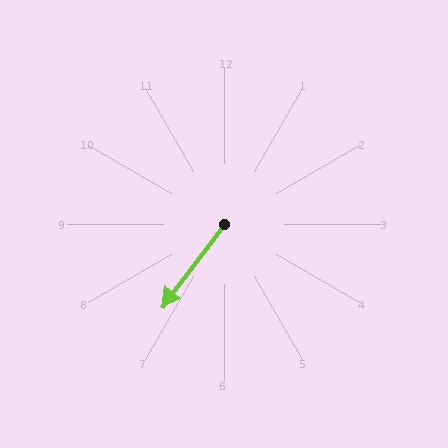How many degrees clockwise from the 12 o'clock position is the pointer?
Approximately 217 degrees.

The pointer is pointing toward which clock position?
Roughly 7 o'clock.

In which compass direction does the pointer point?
Southwest.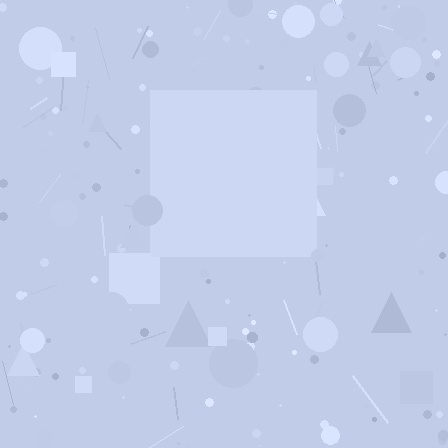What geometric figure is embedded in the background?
A square is embedded in the background.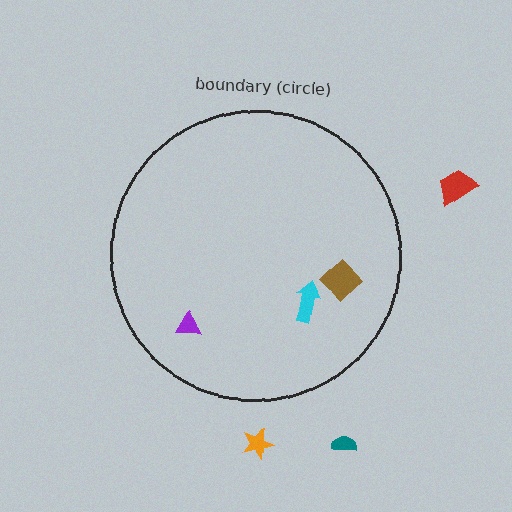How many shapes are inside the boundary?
3 inside, 3 outside.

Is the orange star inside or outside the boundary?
Outside.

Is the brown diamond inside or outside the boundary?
Inside.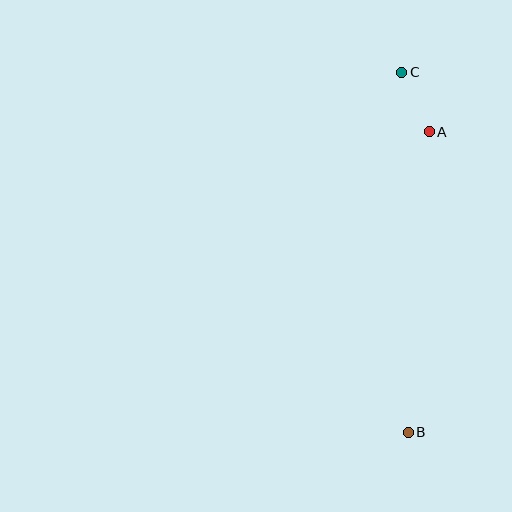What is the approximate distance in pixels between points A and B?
The distance between A and B is approximately 301 pixels.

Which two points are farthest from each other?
Points B and C are farthest from each other.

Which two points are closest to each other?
Points A and C are closest to each other.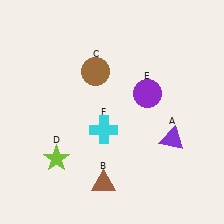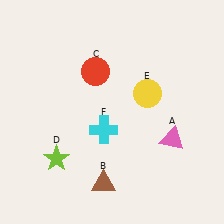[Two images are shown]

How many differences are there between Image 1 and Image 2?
There are 3 differences between the two images.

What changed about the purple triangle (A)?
In Image 1, A is purple. In Image 2, it changed to pink.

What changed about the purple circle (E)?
In Image 1, E is purple. In Image 2, it changed to yellow.